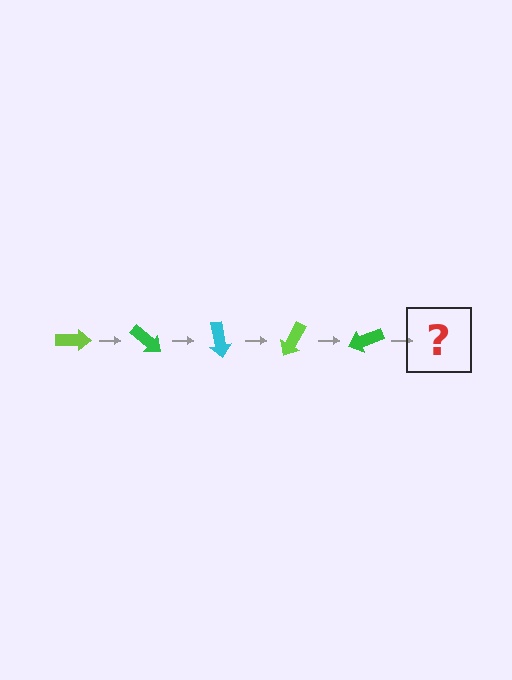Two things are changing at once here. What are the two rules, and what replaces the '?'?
The two rules are that it rotates 40 degrees each step and the color cycles through lime, green, and cyan. The '?' should be a cyan arrow, rotated 200 degrees from the start.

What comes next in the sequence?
The next element should be a cyan arrow, rotated 200 degrees from the start.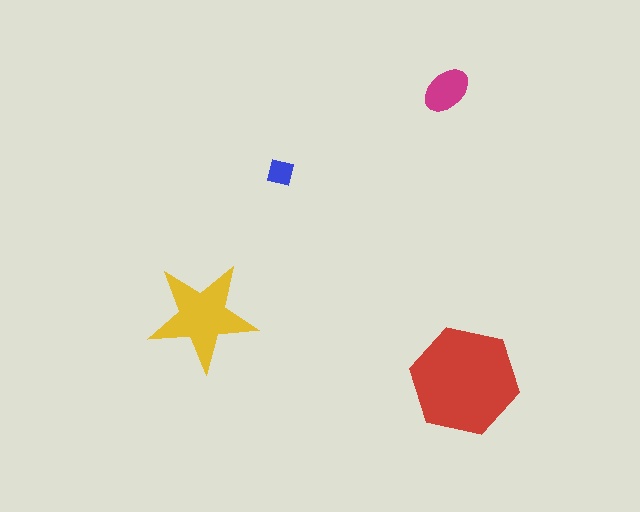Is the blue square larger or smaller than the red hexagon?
Smaller.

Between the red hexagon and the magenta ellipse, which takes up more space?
The red hexagon.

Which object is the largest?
The red hexagon.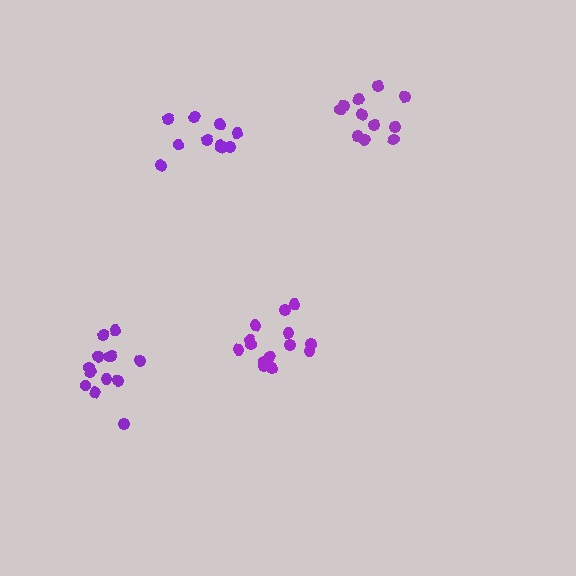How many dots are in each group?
Group 1: 10 dots, Group 2: 13 dots, Group 3: 11 dots, Group 4: 16 dots (50 total).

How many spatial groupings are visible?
There are 4 spatial groupings.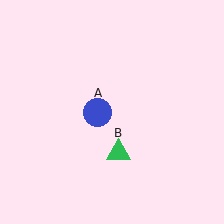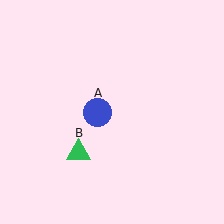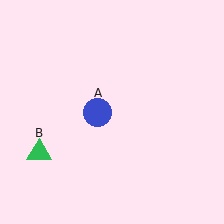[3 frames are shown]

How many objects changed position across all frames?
1 object changed position: green triangle (object B).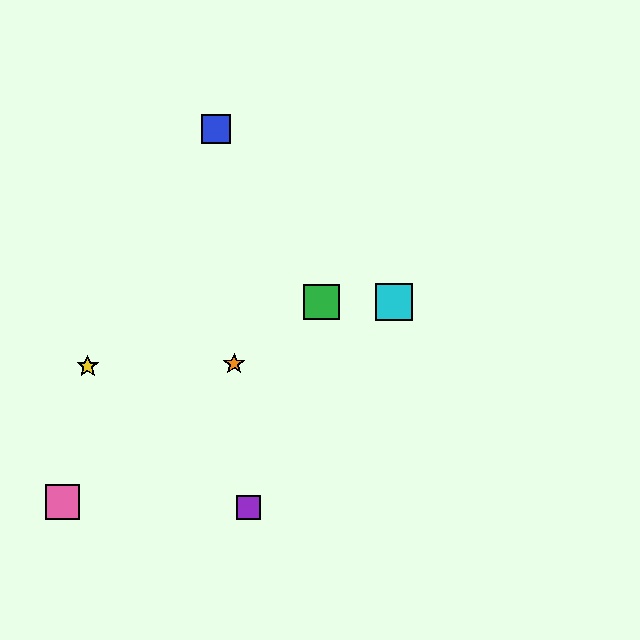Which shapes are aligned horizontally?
The red star, the green square, the cyan square are aligned horizontally.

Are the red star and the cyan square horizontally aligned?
Yes, both are at y≈302.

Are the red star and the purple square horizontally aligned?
No, the red star is at y≈302 and the purple square is at y≈508.